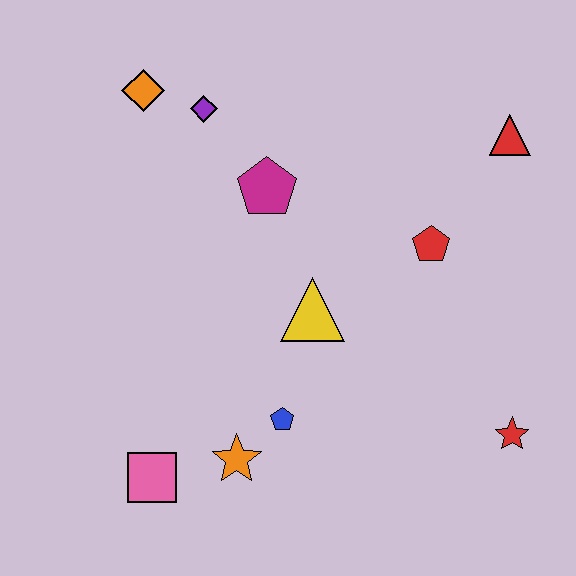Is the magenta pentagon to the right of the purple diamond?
Yes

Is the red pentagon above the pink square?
Yes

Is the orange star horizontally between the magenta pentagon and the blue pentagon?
No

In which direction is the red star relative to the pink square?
The red star is to the right of the pink square.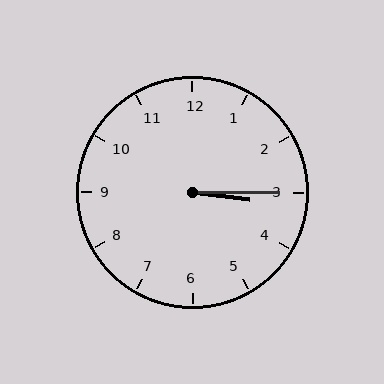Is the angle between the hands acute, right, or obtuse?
It is acute.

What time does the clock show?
3:15.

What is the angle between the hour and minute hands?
Approximately 8 degrees.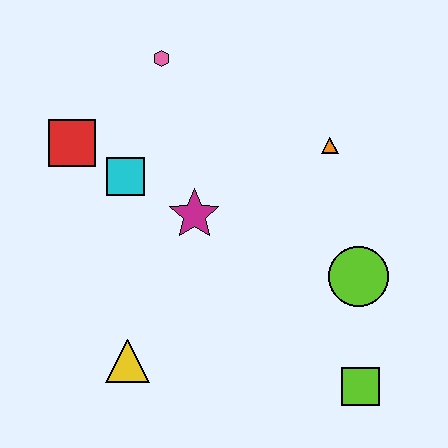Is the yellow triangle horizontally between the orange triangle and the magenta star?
No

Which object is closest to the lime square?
The lime circle is closest to the lime square.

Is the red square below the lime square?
No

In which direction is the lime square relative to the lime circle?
The lime square is below the lime circle.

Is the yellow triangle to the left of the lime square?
Yes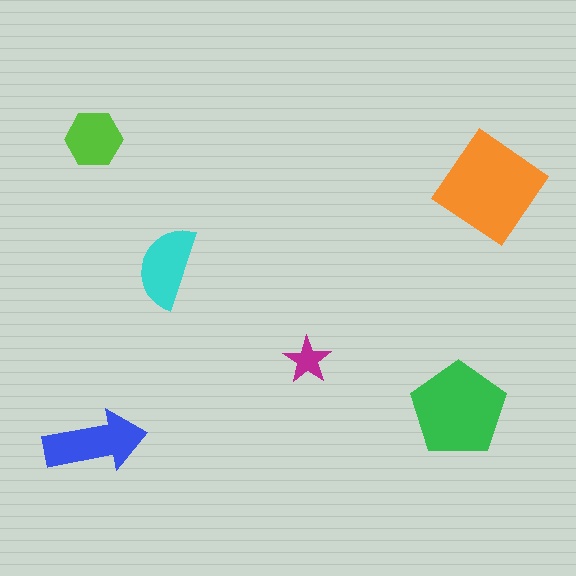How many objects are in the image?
There are 6 objects in the image.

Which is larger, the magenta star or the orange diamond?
The orange diamond.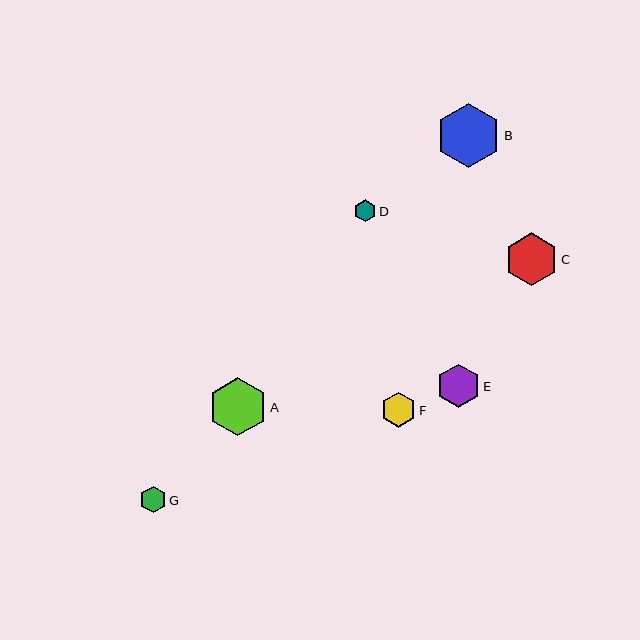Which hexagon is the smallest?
Hexagon D is the smallest with a size of approximately 22 pixels.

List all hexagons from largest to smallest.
From largest to smallest: B, A, C, E, F, G, D.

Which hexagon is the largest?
Hexagon B is the largest with a size of approximately 64 pixels.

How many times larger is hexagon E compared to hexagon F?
Hexagon E is approximately 1.3 times the size of hexagon F.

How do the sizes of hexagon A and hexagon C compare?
Hexagon A and hexagon C are approximately the same size.